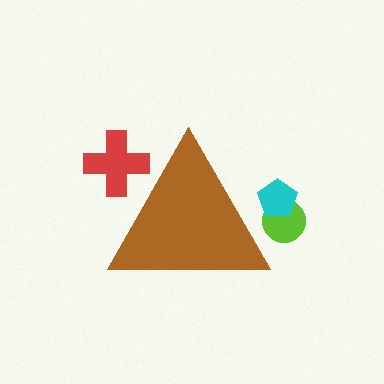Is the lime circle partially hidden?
Yes, the lime circle is partially hidden behind the brown triangle.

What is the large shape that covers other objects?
A brown triangle.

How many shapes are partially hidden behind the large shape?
3 shapes are partially hidden.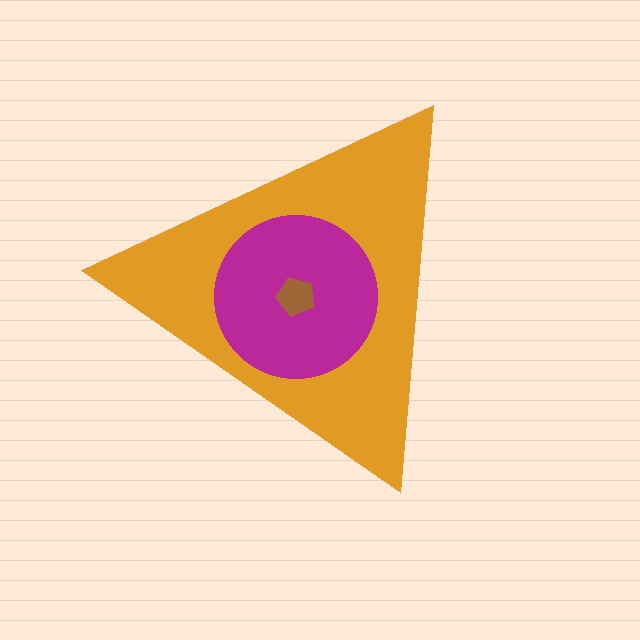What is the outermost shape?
The orange triangle.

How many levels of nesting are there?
3.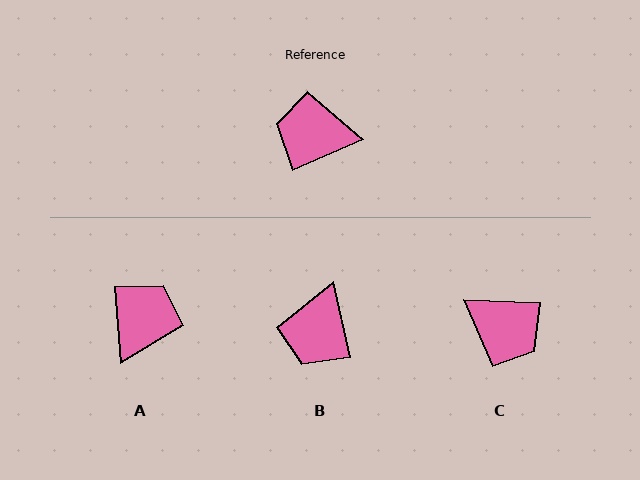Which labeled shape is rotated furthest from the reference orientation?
C, about 154 degrees away.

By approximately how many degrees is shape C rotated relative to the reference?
Approximately 154 degrees counter-clockwise.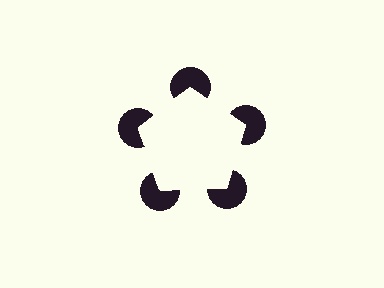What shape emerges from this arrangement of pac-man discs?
An illusory pentagon — its edges are inferred from the aligned wedge cuts in the pac-man discs, not physically drawn.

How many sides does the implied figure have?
5 sides.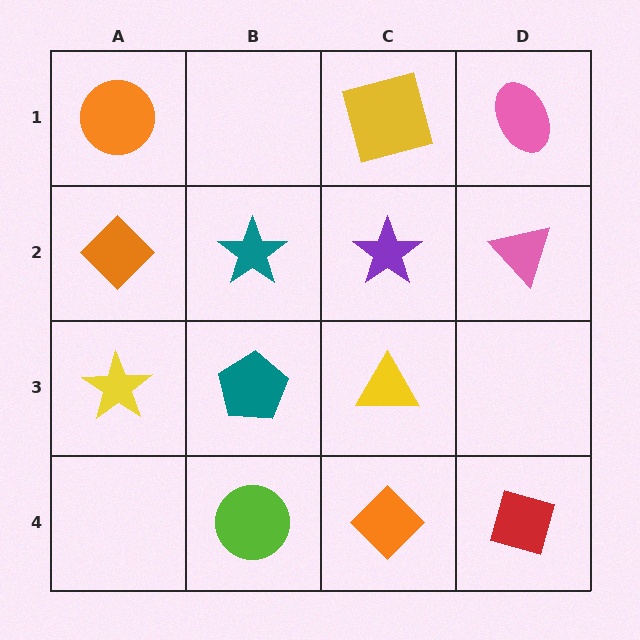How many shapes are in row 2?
4 shapes.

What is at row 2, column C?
A purple star.